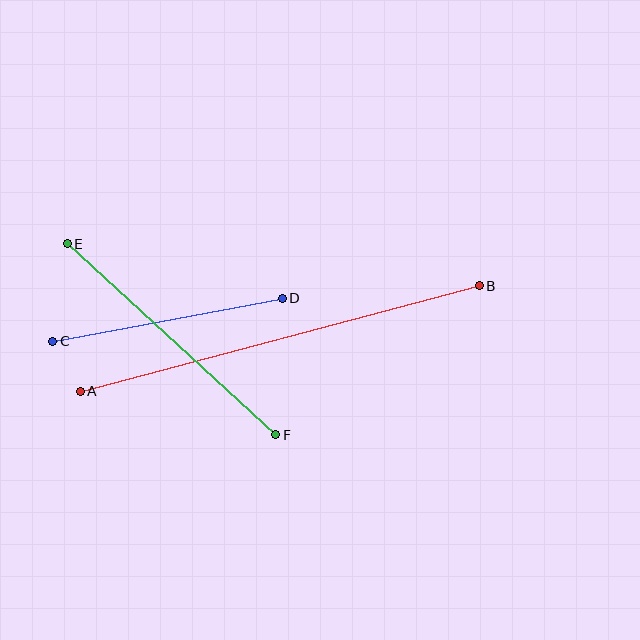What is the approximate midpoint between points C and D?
The midpoint is at approximately (168, 320) pixels.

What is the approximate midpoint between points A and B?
The midpoint is at approximately (280, 338) pixels.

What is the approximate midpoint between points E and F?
The midpoint is at approximately (172, 339) pixels.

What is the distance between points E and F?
The distance is approximately 283 pixels.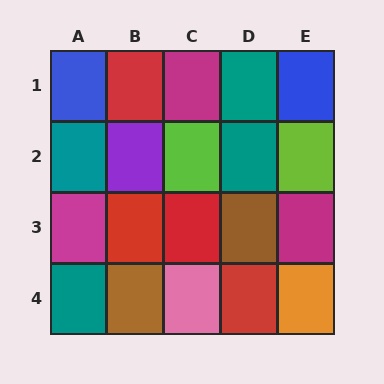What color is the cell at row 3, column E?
Magenta.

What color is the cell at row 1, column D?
Teal.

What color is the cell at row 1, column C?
Magenta.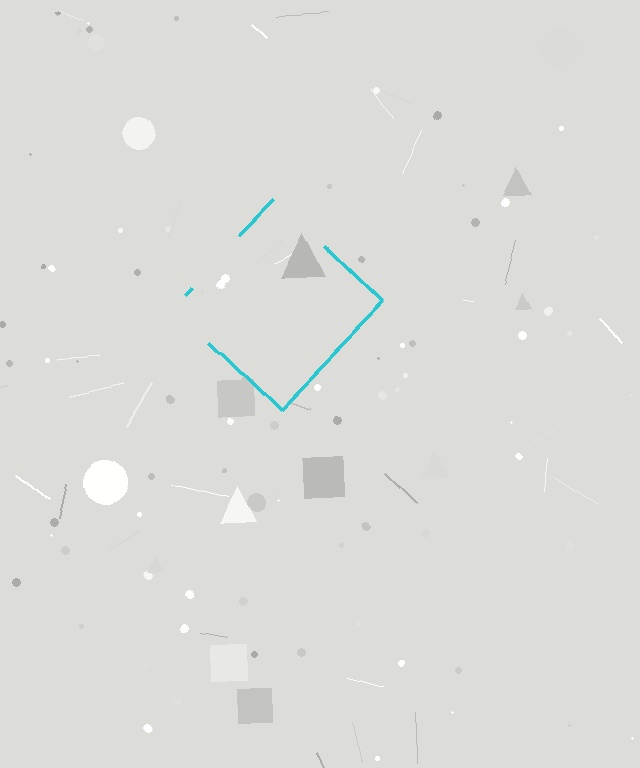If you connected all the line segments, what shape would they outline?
They would outline a diamond.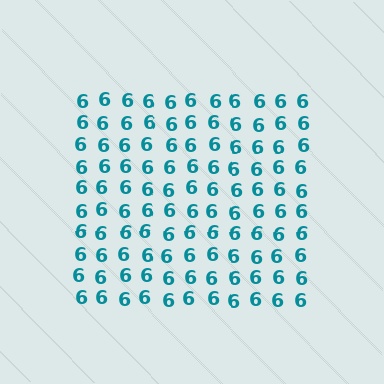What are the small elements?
The small elements are digit 6's.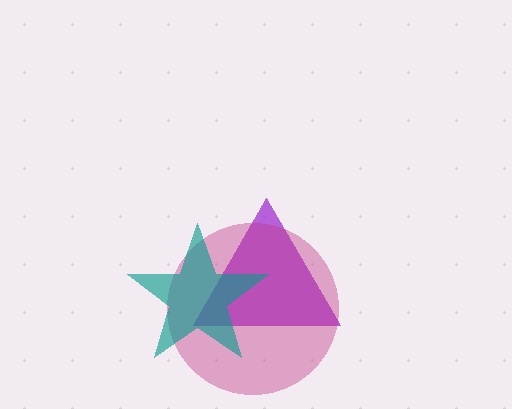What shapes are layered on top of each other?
The layered shapes are: a purple triangle, a magenta circle, a teal star.